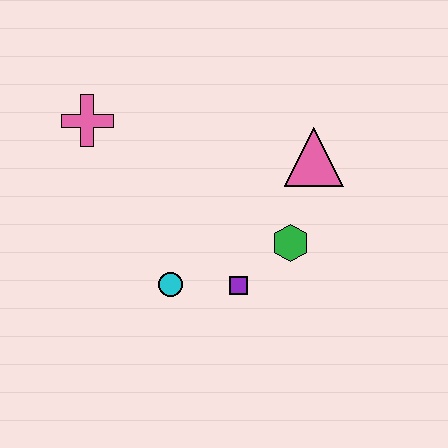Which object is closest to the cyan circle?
The purple square is closest to the cyan circle.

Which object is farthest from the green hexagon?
The pink cross is farthest from the green hexagon.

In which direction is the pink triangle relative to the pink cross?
The pink triangle is to the right of the pink cross.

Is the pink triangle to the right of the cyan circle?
Yes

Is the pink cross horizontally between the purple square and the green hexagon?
No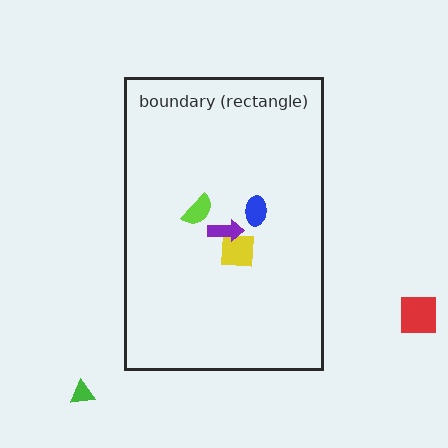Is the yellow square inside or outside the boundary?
Inside.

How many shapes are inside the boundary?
4 inside, 2 outside.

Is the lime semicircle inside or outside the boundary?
Inside.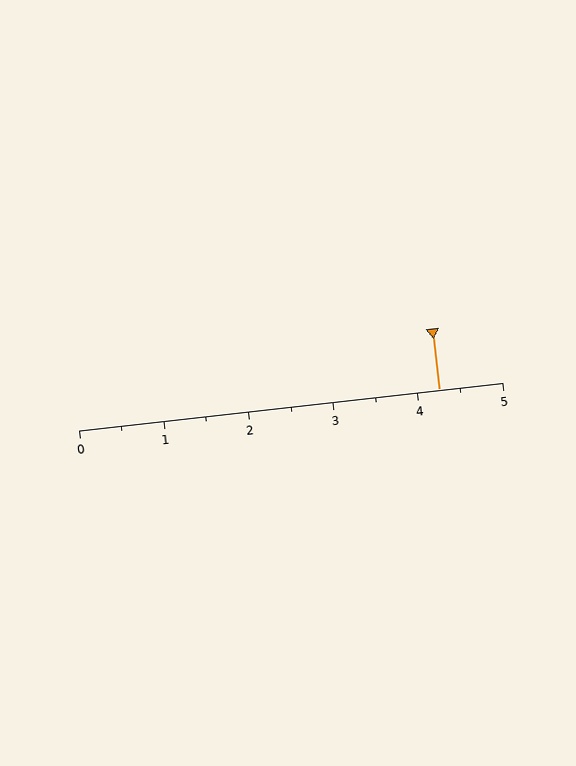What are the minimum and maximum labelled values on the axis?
The axis runs from 0 to 5.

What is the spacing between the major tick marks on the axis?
The major ticks are spaced 1 apart.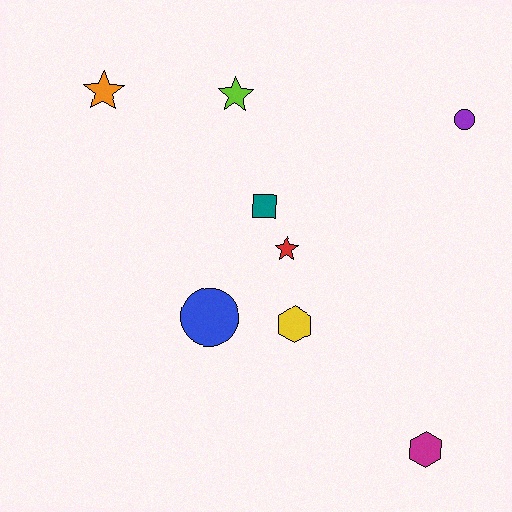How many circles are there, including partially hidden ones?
There are 2 circles.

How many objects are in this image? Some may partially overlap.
There are 8 objects.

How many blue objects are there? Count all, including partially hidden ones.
There is 1 blue object.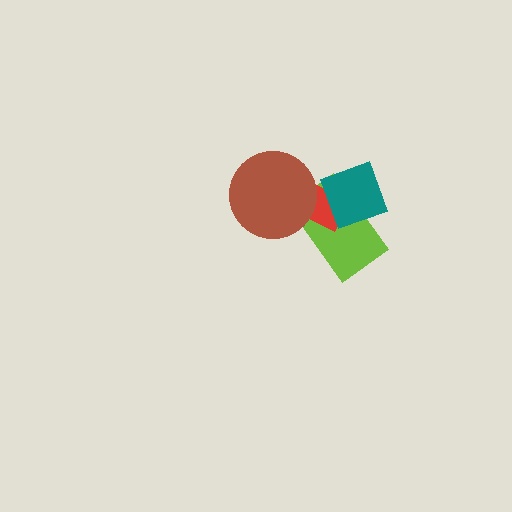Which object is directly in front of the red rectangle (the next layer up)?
The brown circle is directly in front of the red rectangle.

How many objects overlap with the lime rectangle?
3 objects overlap with the lime rectangle.